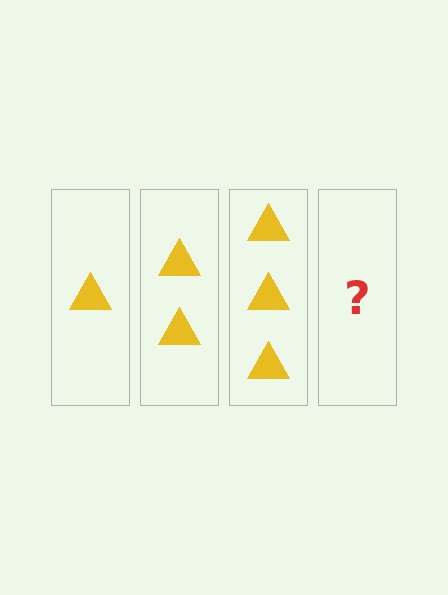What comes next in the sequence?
The next element should be 4 triangles.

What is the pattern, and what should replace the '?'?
The pattern is that each step adds one more triangle. The '?' should be 4 triangles.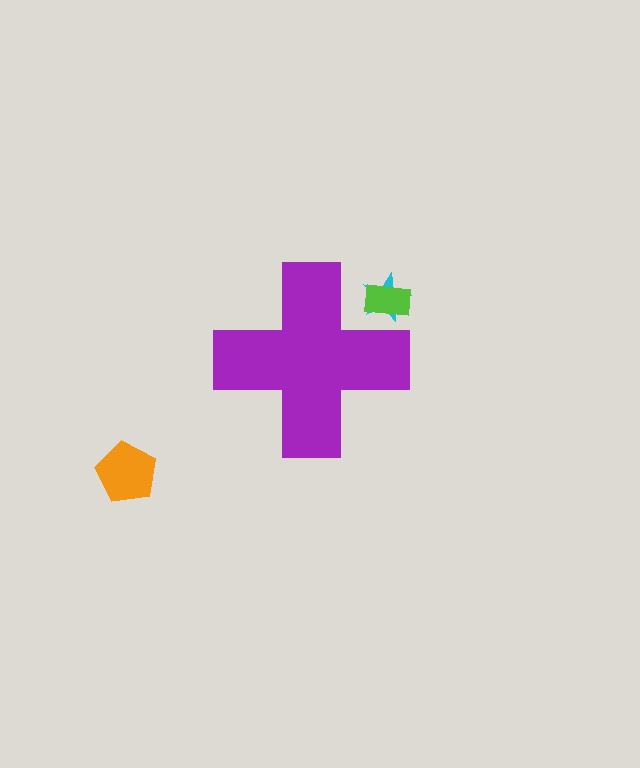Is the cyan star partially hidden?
Yes, the cyan star is partially hidden behind the purple cross.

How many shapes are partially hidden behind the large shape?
2 shapes are partially hidden.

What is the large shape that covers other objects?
A purple cross.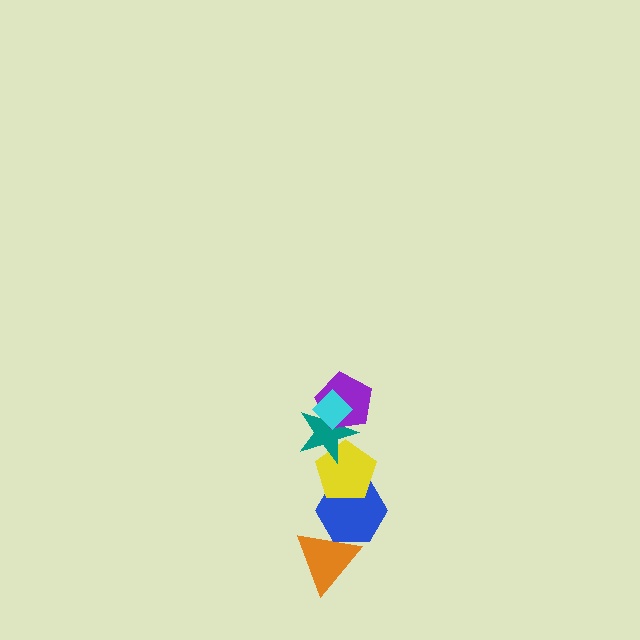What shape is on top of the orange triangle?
The blue hexagon is on top of the orange triangle.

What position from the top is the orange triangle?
The orange triangle is 6th from the top.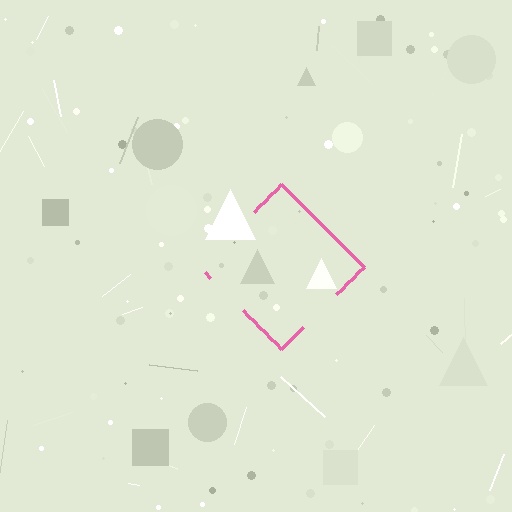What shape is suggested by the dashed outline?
The dashed outline suggests a diamond.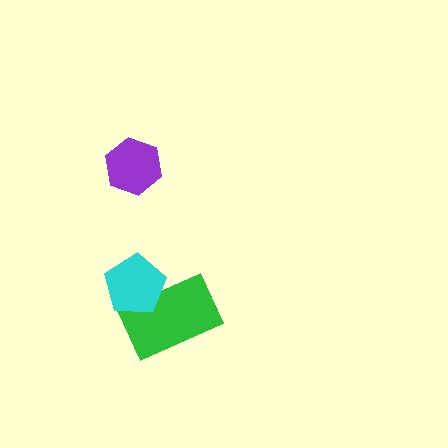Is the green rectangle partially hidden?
Yes, it is partially covered by another shape.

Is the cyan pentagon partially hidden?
No, no other shape covers it.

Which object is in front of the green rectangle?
The cyan pentagon is in front of the green rectangle.